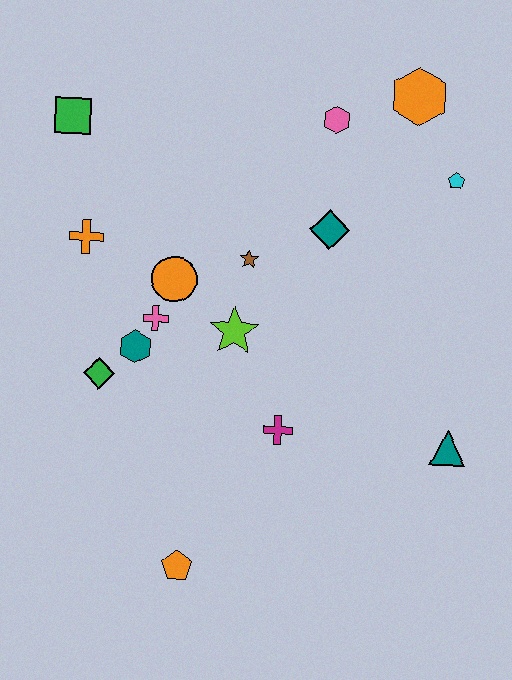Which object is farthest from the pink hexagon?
The orange pentagon is farthest from the pink hexagon.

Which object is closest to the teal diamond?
The brown star is closest to the teal diamond.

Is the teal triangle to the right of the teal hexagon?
Yes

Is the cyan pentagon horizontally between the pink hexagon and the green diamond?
No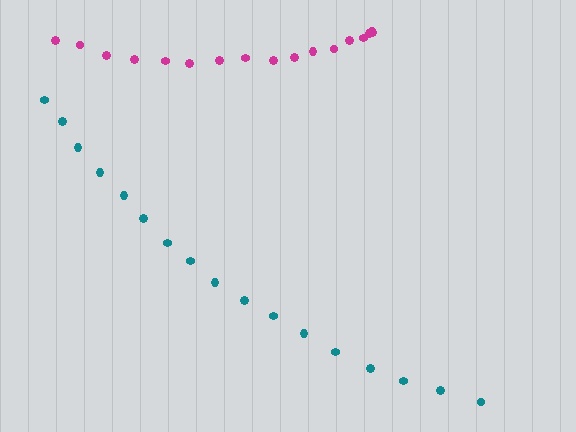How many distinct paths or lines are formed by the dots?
There are 2 distinct paths.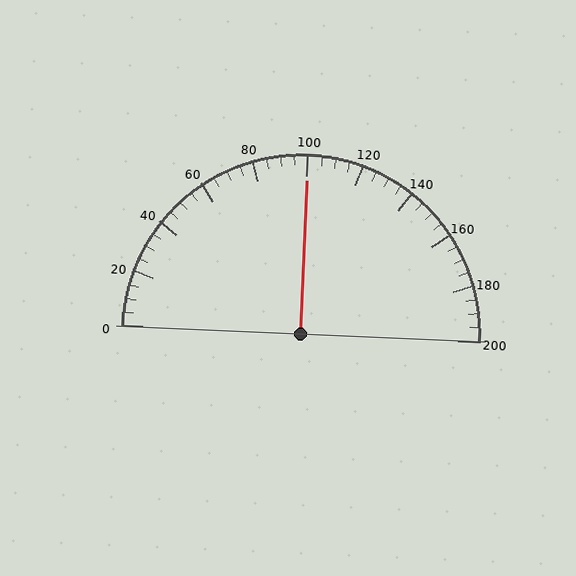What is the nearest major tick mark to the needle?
The nearest major tick mark is 100.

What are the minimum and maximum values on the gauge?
The gauge ranges from 0 to 200.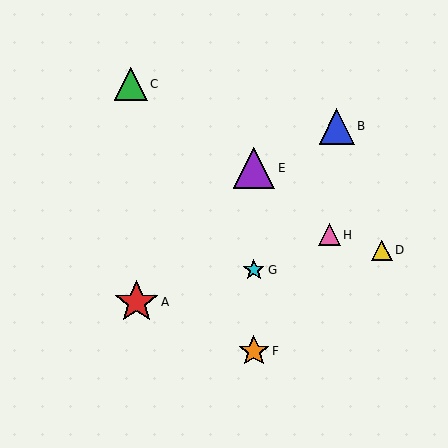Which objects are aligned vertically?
Objects E, F, G are aligned vertically.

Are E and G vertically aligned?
Yes, both are at x≈254.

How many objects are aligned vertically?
3 objects (E, F, G) are aligned vertically.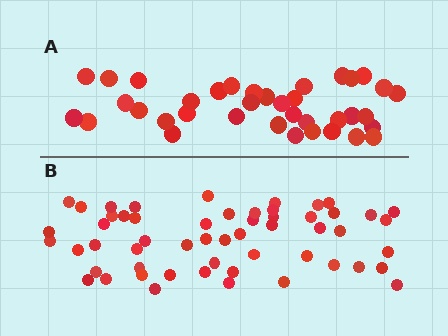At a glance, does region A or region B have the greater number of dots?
Region B (the bottom region) has more dots.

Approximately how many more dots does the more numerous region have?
Region B has approximately 20 more dots than region A.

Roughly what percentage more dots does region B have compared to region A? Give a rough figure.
About 50% more.